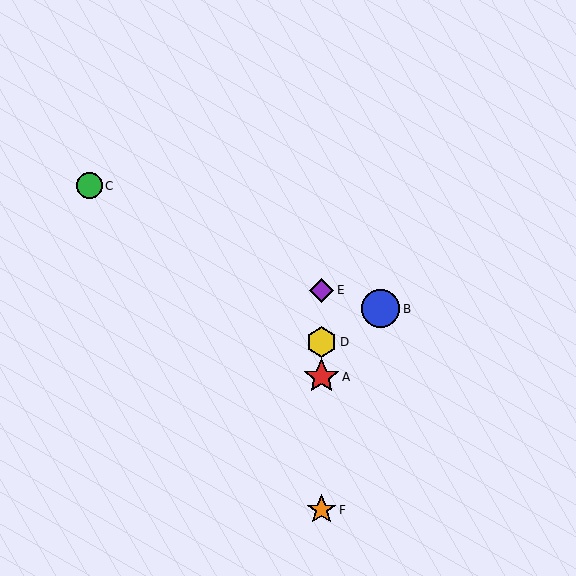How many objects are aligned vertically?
4 objects (A, D, E, F) are aligned vertically.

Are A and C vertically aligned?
No, A is at x≈322 and C is at x≈90.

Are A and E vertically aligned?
Yes, both are at x≈322.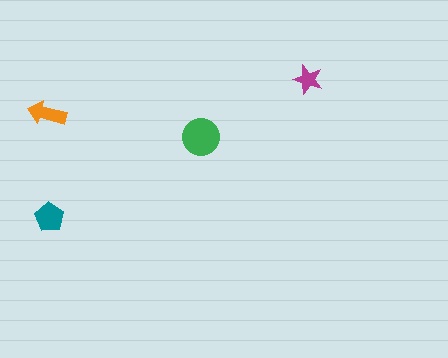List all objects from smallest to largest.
The magenta star, the orange arrow, the teal pentagon, the green circle.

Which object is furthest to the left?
The orange arrow is leftmost.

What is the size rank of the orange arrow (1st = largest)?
3rd.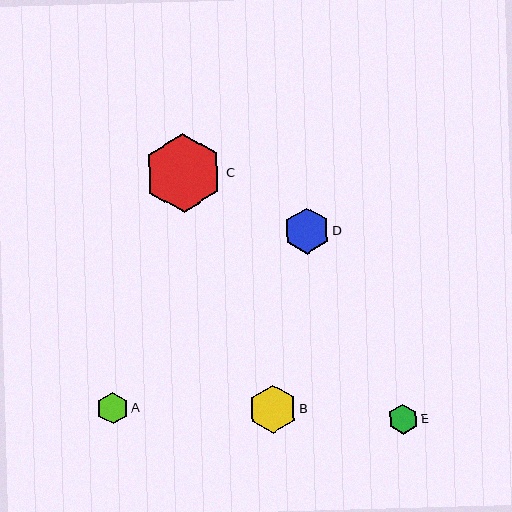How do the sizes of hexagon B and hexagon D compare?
Hexagon B and hexagon D are approximately the same size.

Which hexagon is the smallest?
Hexagon E is the smallest with a size of approximately 30 pixels.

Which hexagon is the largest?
Hexagon C is the largest with a size of approximately 79 pixels.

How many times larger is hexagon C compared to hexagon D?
Hexagon C is approximately 1.7 times the size of hexagon D.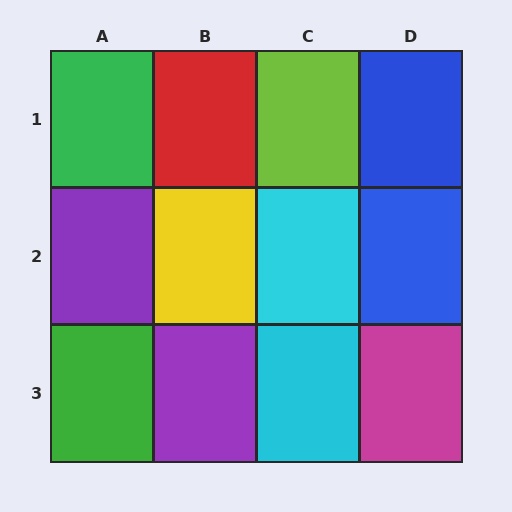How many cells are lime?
1 cell is lime.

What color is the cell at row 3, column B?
Purple.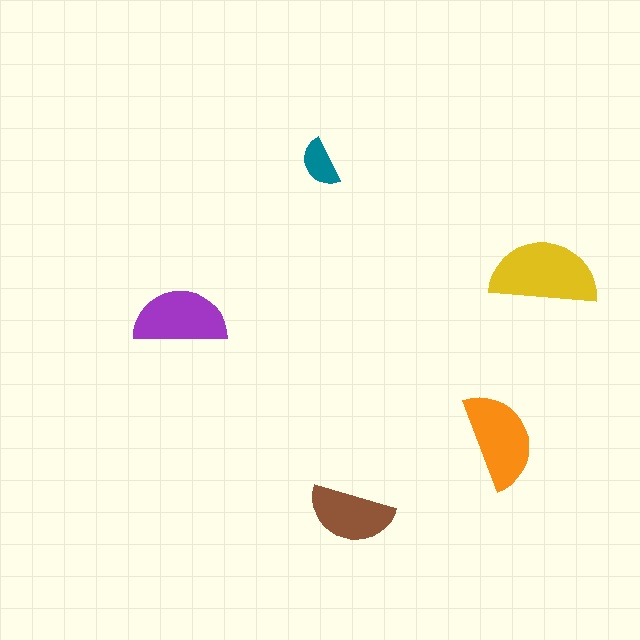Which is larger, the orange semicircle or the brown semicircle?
The orange one.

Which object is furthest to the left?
The purple semicircle is leftmost.